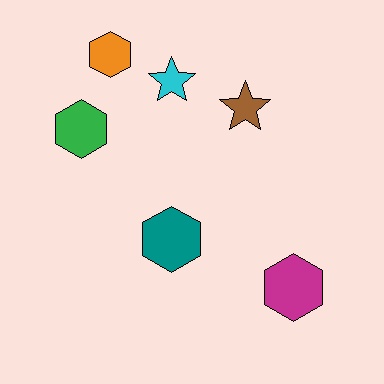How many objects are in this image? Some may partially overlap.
There are 6 objects.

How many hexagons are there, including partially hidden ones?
There are 4 hexagons.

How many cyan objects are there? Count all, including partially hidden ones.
There is 1 cyan object.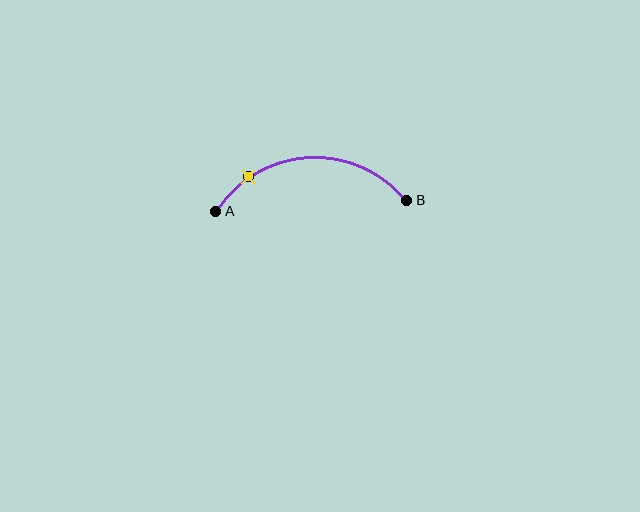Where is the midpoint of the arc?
The arc midpoint is the point on the curve farthest from the straight line joining A and B. It sits above that line.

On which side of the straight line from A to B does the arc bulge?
The arc bulges above the straight line connecting A and B.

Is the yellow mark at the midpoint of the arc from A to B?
No. The yellow mark lies on the arc but is closer to endpoint A. The arc midpoint would be at the point on the curve equidistant along the arc from both A and B.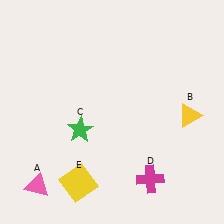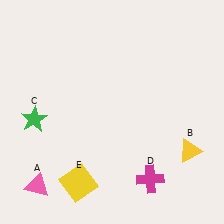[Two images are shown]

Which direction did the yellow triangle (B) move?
The yellow triangle (B) moved down.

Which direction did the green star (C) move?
The green star (C) moved left.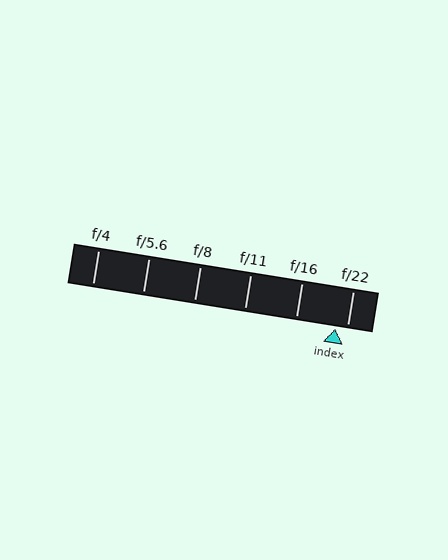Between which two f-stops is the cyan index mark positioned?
The index mark is between f/16 and f/22.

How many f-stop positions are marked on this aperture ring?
There are 6 f-stop positions marked.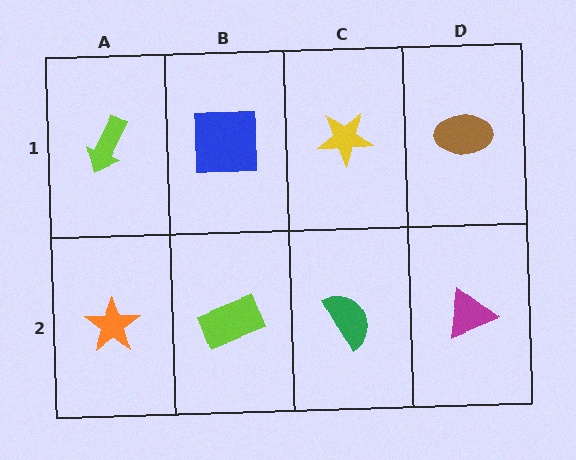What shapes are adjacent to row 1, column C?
A green semicircle (row 2, column C), a blue square (row 1, column B), a brown ellipse (row 1, column D).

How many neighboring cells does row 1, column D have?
2.